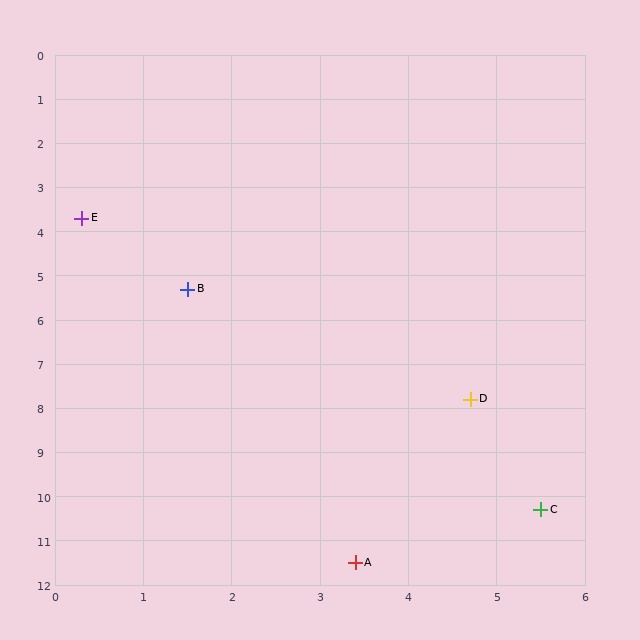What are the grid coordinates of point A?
Point A is at approximately (3.4, 11.5).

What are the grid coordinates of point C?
Point C is at approximately (5.5, 10.3).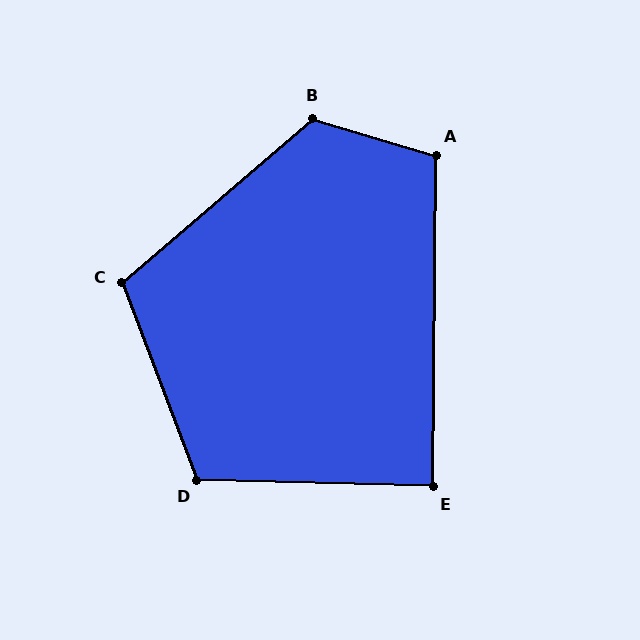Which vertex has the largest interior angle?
B, at approximately 123 degrees.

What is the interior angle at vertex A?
Approximately 106 degrees (obtuse).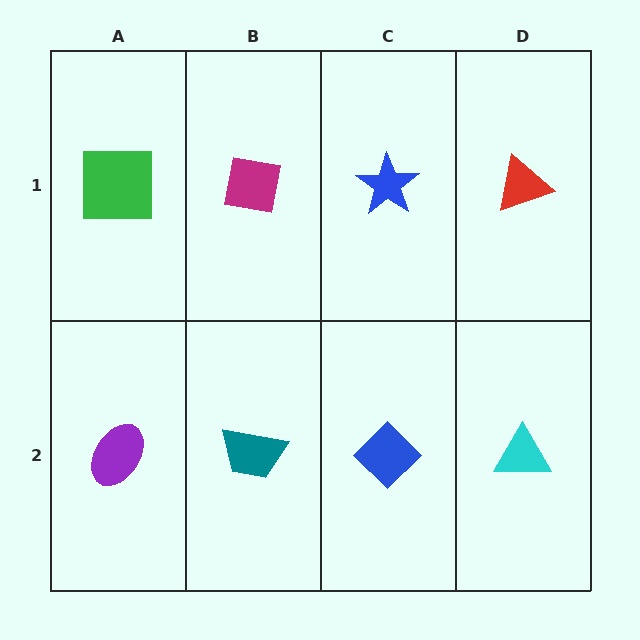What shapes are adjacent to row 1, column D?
A cyan triangle (row 2, column D), a blue star (row 1, column C).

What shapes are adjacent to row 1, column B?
A teal trapezoid (row 2, column B), a green square (row 1, column A), a blue star (row 1, column C).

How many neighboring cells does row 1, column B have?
3.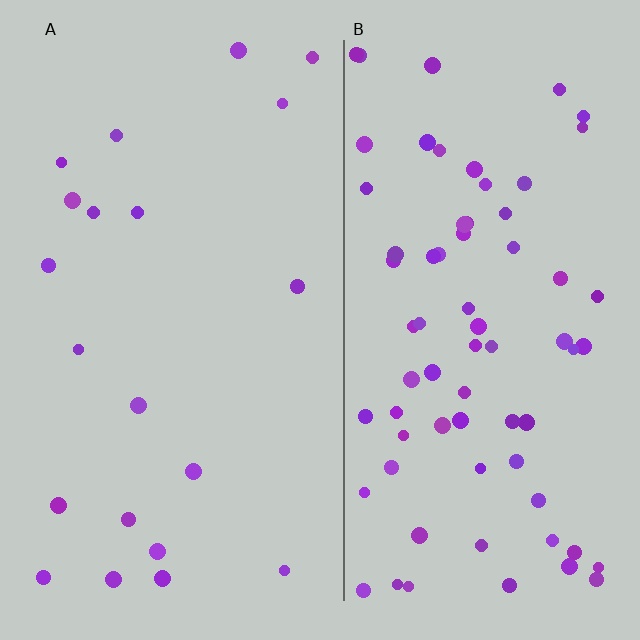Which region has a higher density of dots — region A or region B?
B (the right).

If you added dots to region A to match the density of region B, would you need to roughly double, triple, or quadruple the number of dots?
Approximately quadruple.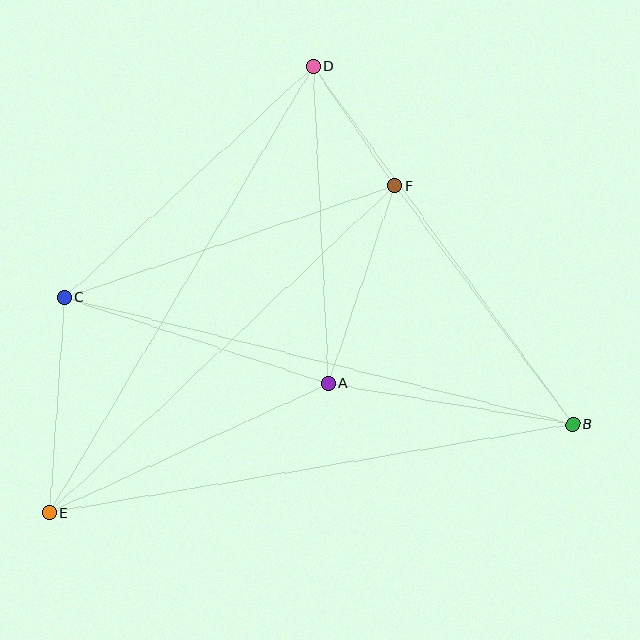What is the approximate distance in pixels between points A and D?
The distance between A and D is approximately 318 pixels.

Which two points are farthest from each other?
Points B and E are farthest from each other.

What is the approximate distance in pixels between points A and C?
The distance between A and C is approximately 277 pixels.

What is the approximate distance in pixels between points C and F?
The distance between C and F is approximately 349 pixels.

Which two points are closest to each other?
Points D and F are closest to each other.